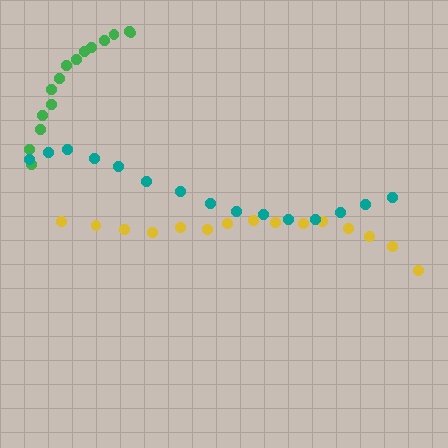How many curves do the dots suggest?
There are 3 distinct paths.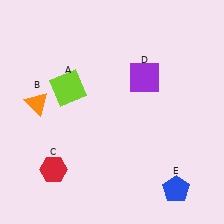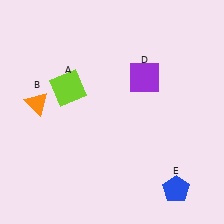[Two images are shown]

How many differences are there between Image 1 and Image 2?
There is 1 difference between the two images.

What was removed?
The red hexagon (C) was removed in Image 2.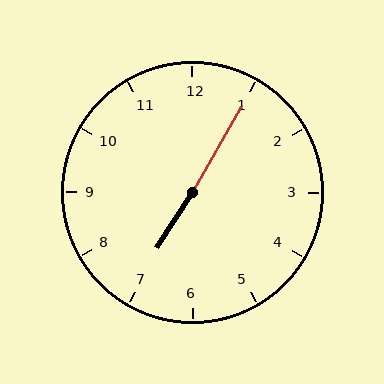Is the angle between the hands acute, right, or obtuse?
It is obtuse.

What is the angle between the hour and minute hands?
Approximately 178 degrees.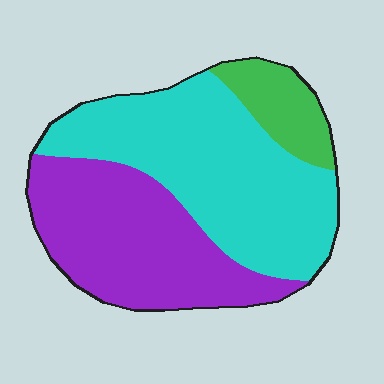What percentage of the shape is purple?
Purple takes up about two fifths (2/5) of the shape.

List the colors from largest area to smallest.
From largest to smallest: cyan, purple, green.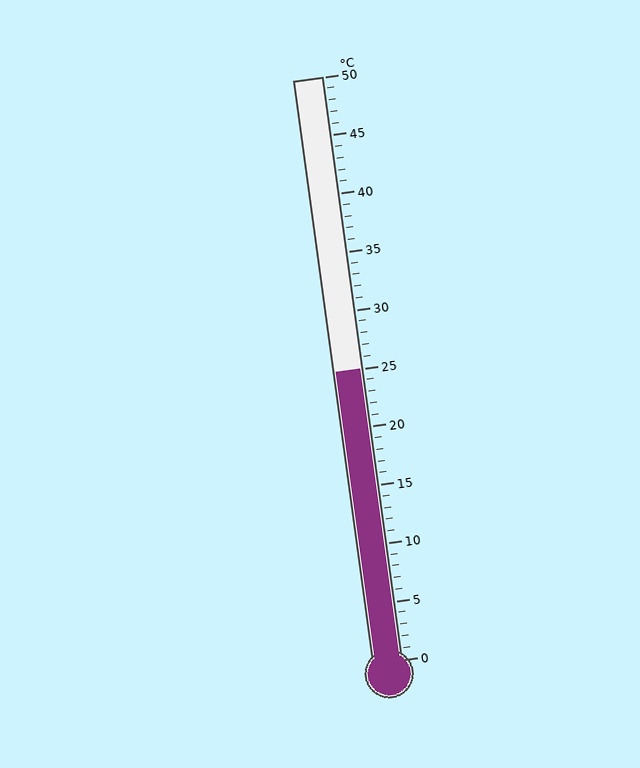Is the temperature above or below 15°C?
The temperature is above 15°C.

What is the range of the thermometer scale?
The thermometer scale ranges from 0°C to 50°C.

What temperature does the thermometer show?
The thermometer shows approximately 25°C.